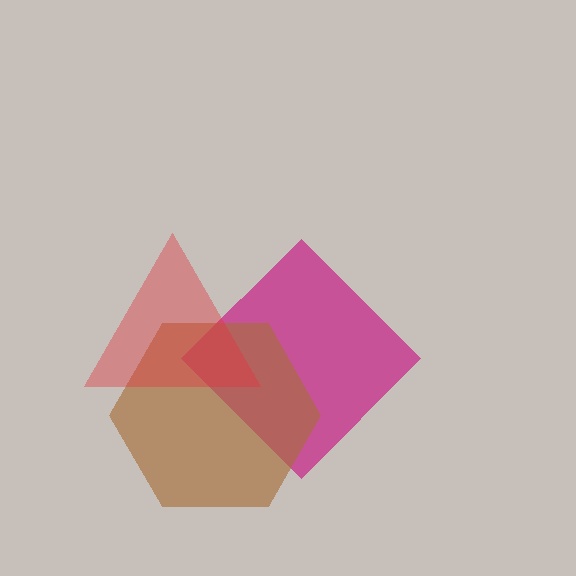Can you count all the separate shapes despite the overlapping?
Yes, there are 3 separate shapes.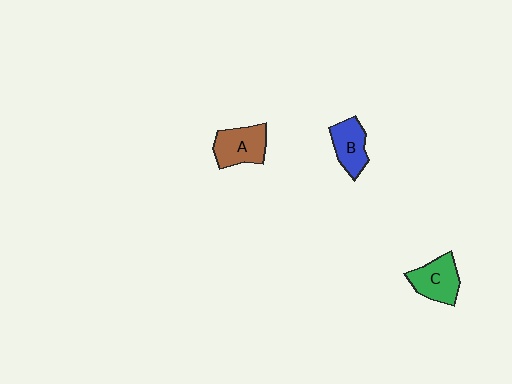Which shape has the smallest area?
Shape B (blue).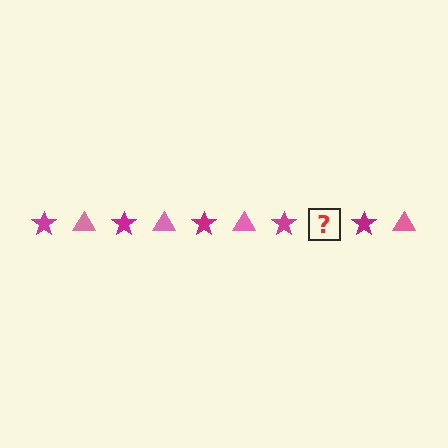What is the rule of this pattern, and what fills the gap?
The rule is that the pattern alternates between magenta star and pink triangle. The gap should be filled with a pink triangle.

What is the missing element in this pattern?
The missing element is a pink triangle.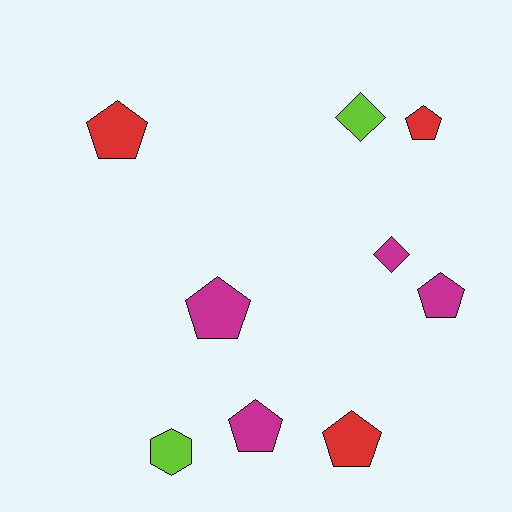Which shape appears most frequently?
Pentagon, with 6 objects.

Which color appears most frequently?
Magenta, with 4 objects.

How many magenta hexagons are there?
There are no magenta hexagons.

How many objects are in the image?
There are 9 objects.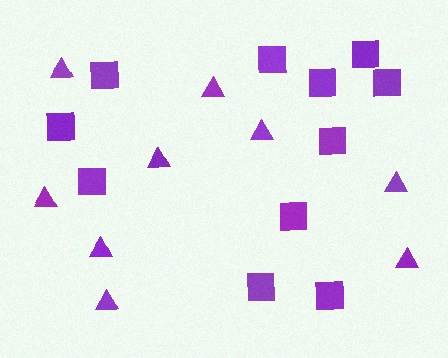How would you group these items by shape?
There are 2 groups: one group of squares (11) and one group of triangles (9).